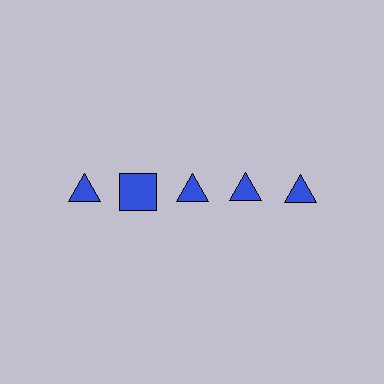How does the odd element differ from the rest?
It has a different shape: square instead of triangle.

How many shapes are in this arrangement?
There are 5 shapes arranged in a grid pattern.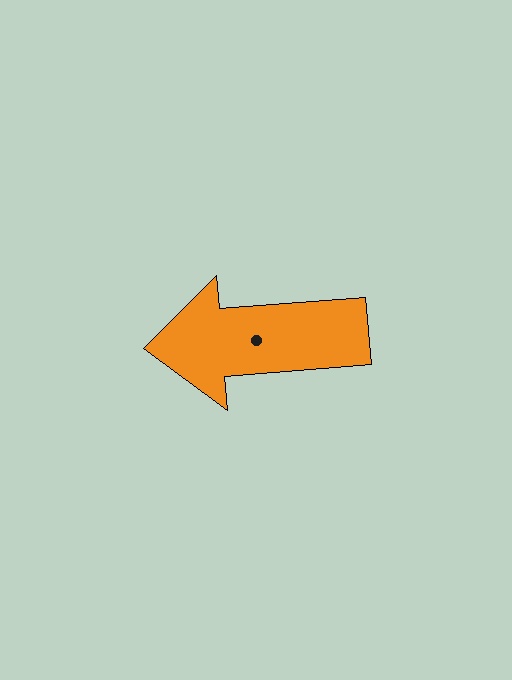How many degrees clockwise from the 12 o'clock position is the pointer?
Approximately 265 degrees.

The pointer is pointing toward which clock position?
Roughly 9 o'clock.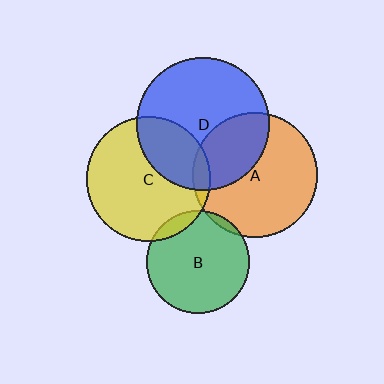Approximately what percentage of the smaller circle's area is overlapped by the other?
Approximately 5%.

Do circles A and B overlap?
Yes.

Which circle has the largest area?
Circle D (blue).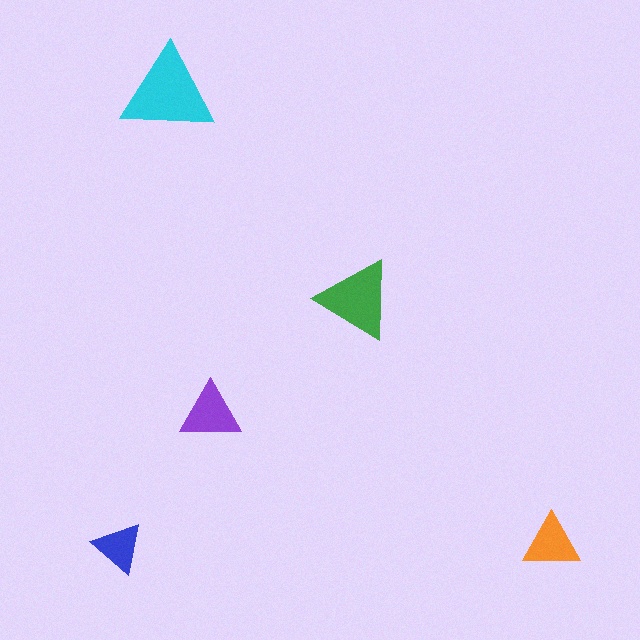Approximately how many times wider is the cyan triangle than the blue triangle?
About 2 times wider.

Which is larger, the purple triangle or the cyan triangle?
The cyan one.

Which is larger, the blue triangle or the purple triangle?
The purple one.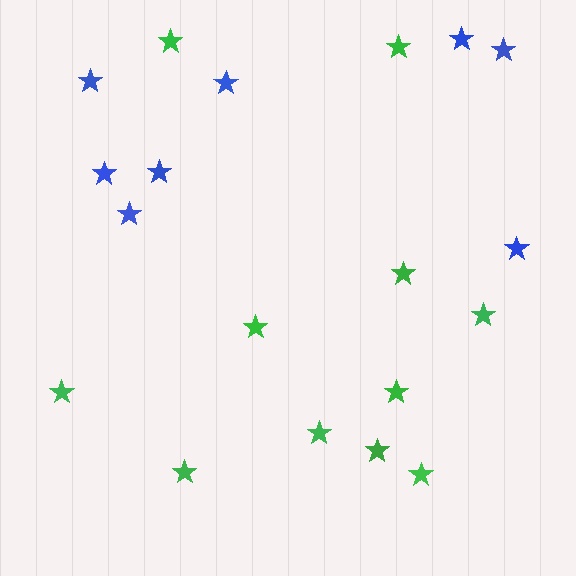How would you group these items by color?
There are 2 groups: one group of blue stars (8) and one group of green stars (11).